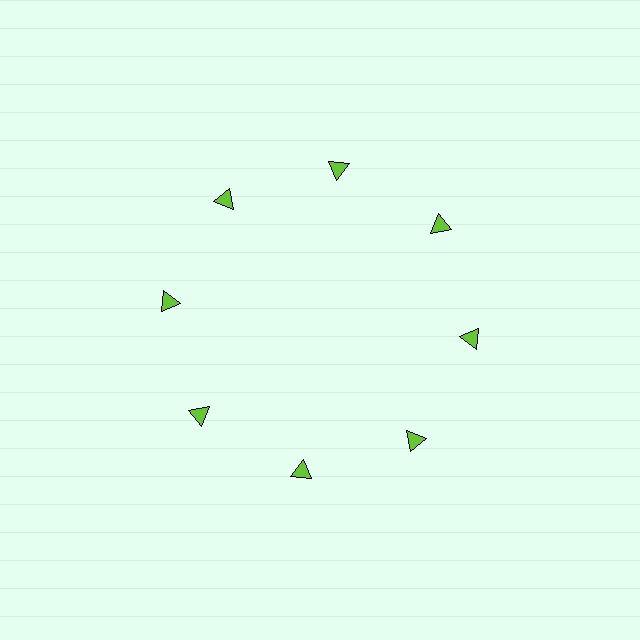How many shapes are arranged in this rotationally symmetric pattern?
There are 8 shapes, arranged in 8 groups of 1.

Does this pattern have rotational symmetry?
Yes, this pattern has 8-fold rotational symmetry. It looks the same after rotating 45 degrees around the center.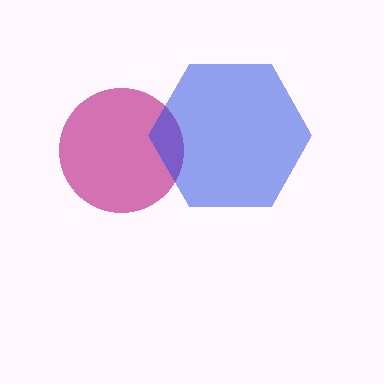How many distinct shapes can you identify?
There are 2 distinct shapes: a magenta circle, a blue hexagon.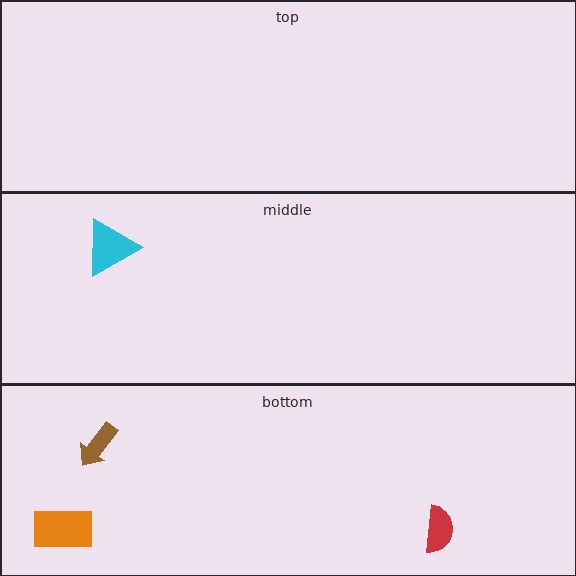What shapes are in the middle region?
The cyan triangle.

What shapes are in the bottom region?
The brown arrow, the red semicircle, the orange rectangle.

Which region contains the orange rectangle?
The bottom region.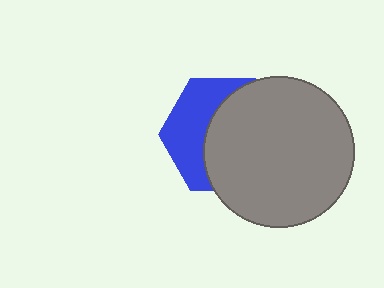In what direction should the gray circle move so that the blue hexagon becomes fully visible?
The gray circle should move right. That is the shortest direction to clear the overlap and leave the blue hexagon fully visible.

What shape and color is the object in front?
The object in front is a gray circle.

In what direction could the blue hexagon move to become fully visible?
The blue hexagon could move left. That would shift it out from behind the gray circle entirely.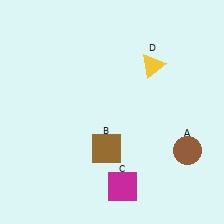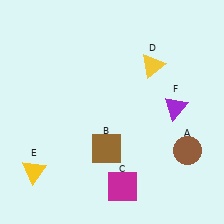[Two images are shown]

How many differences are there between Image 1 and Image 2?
There are 2 differences between the two images.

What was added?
A yellow triangle (E), a purple triangle (F) were added in Image 2.